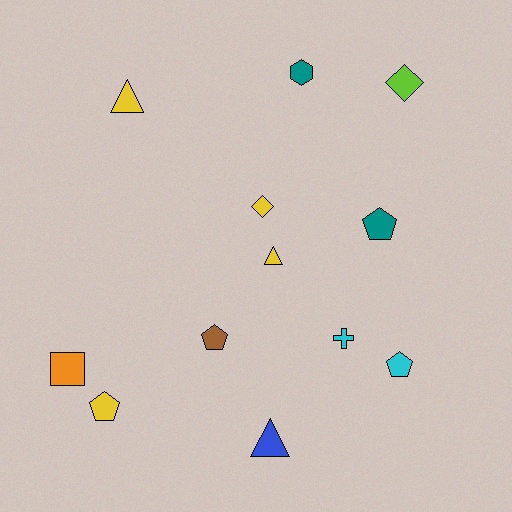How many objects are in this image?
There are 12 objects.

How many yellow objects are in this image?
There are 4 yellow objects.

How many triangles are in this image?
There are 3 triangles.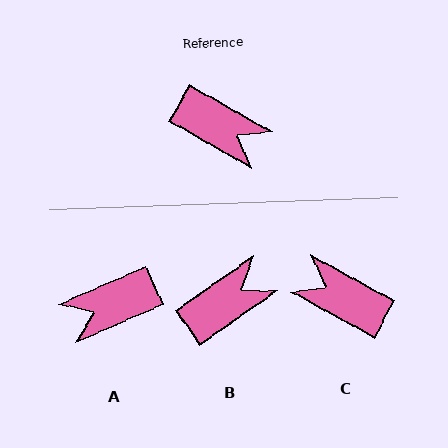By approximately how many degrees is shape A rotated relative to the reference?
Approximately 127 degrees clockwise.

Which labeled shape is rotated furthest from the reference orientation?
C, about 179 degrees away.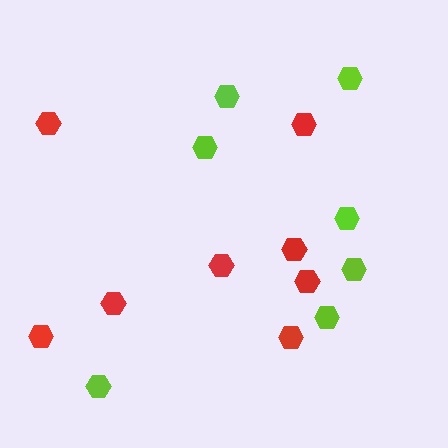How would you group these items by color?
There are 2 groups: one group of lime hexagons (7) and one group of red hexagons (8).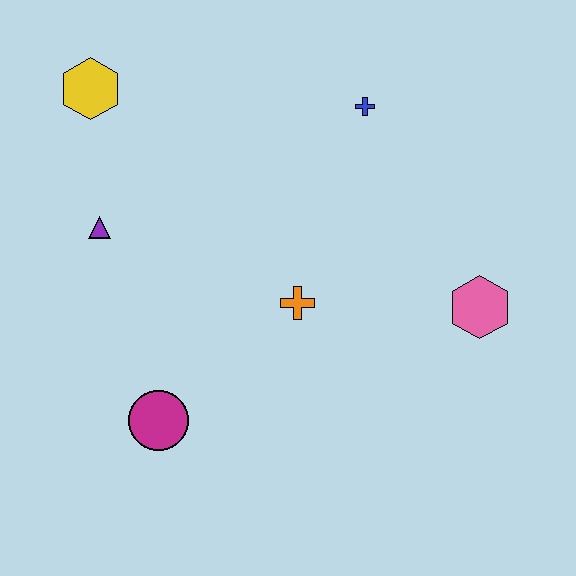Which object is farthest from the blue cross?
The magenta circle is farthest from the blue cross.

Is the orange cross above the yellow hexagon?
No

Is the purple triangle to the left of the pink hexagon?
Yes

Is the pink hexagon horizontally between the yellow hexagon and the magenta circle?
No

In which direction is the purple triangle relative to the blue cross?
The purple triangle is to the left of the blue cross.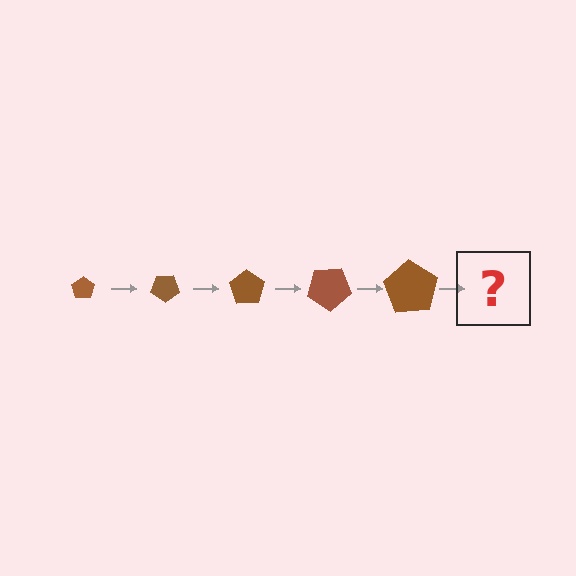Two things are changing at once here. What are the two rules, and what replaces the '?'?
The two rules are that the pentagon grows larger each step and it rotates 35 degrees each step. The '?' should be a pentagon, larger than the previous one and rotated 175 degrees from the start.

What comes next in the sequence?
The next element should be a pentagon, larger than the previous one and rotated 175 degrees from the start.